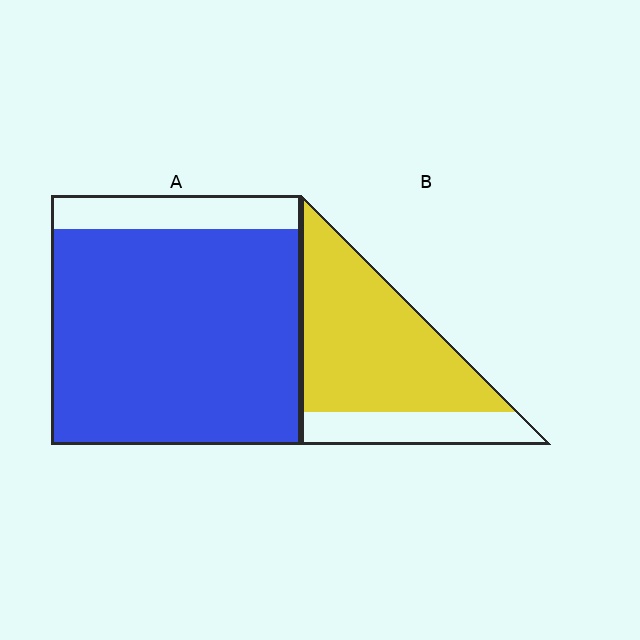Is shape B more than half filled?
Yes.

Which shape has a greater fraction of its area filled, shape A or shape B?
Shape A.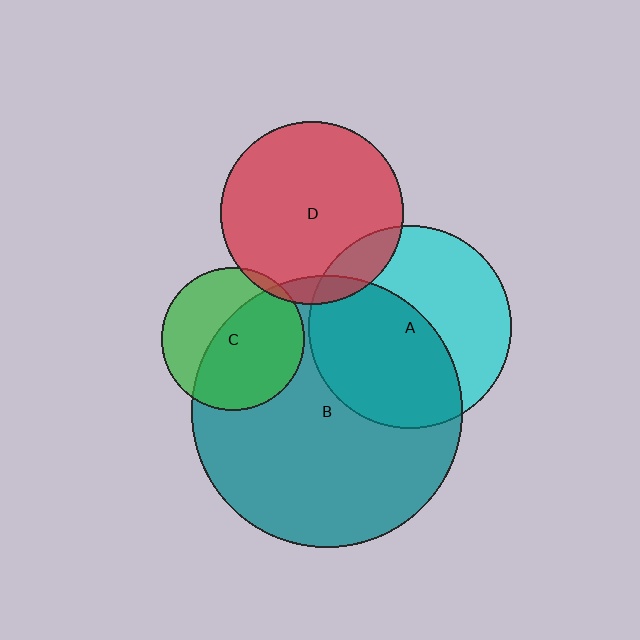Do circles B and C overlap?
Yes.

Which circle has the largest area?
Circle B (teal).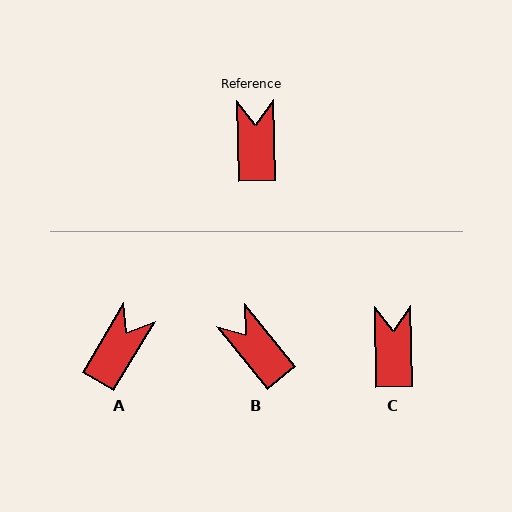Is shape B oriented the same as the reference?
No, it is off by about 38 degrees.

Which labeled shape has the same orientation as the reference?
C.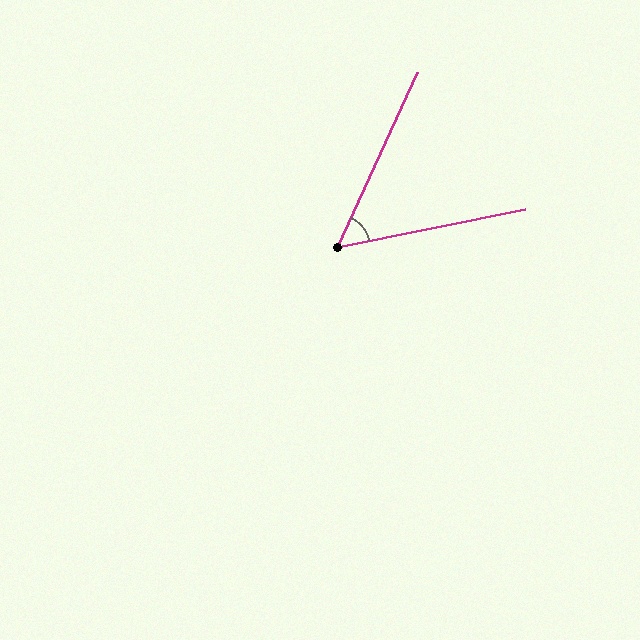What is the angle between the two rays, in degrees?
Approximately 54 degrees.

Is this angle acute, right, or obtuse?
It is acute.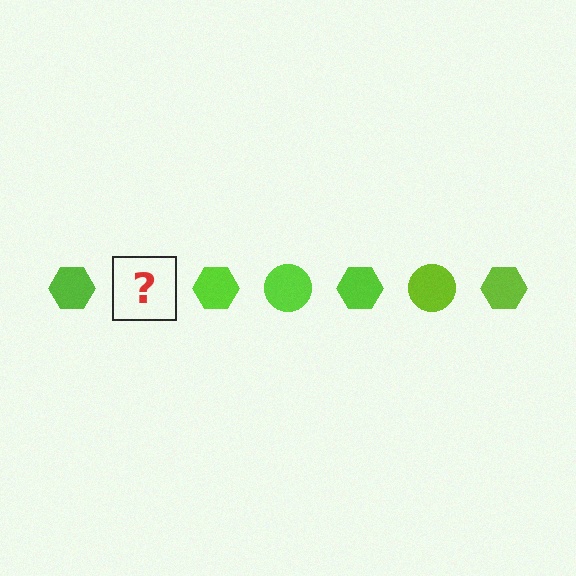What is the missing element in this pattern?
The missing element is a lime circle.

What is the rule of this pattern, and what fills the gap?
The rule is that the pattern cycles through hexagon, circle shapes in lime. The gap should be filled with a lime circle.